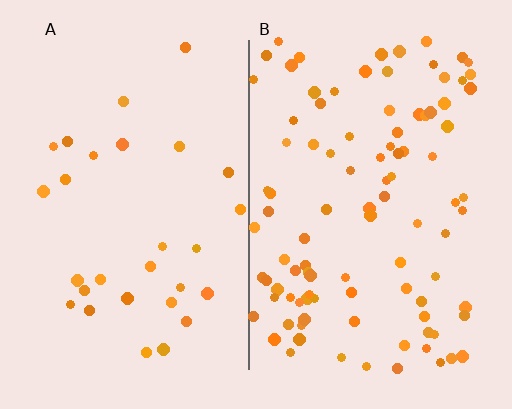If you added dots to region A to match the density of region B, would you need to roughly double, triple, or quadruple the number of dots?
Approximately triple.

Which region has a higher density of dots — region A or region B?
B (the right).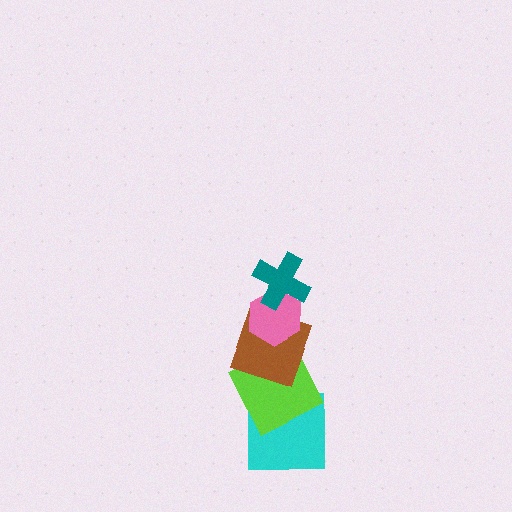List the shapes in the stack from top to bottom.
From top to bottom: the teal cross, the pink hexagon, the brown square, the lime square, the cyan square.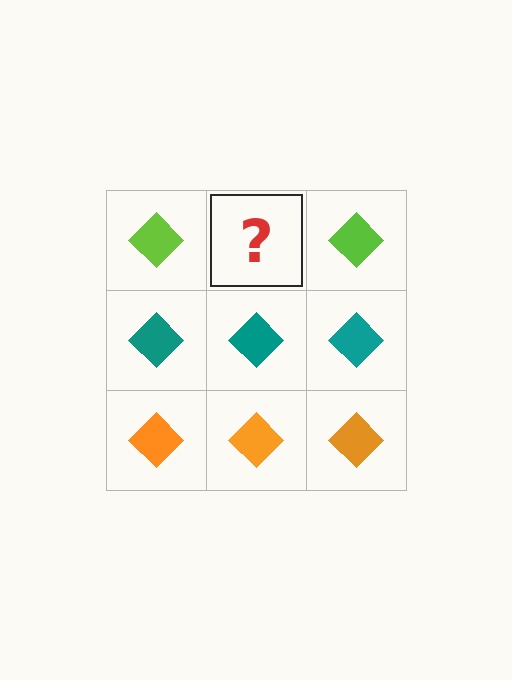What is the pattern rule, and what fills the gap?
The rule is that each row has a consistent color. The gap should be filled with a lime diamond.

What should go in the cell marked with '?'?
The missing cell should contain a lime diamond.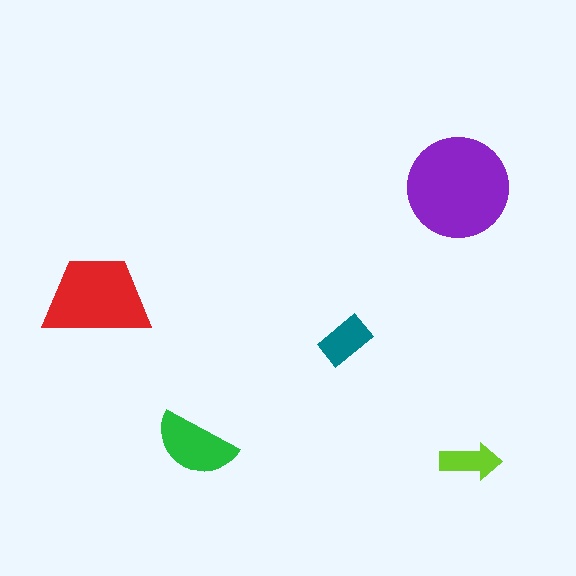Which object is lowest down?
The lime arrow is bottommost.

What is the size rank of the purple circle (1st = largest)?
1st.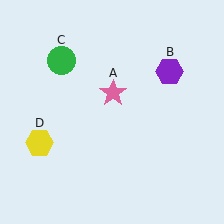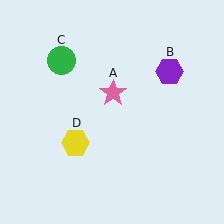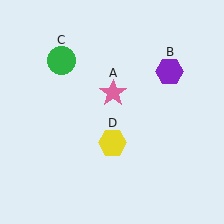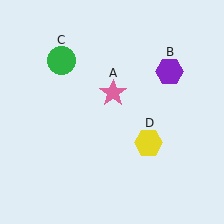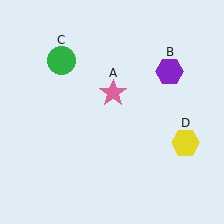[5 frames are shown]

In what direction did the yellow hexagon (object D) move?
The yellow hexagon (object D) moved right.